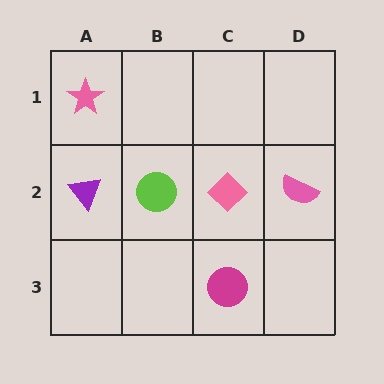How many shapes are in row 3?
1 shape.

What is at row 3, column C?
A magenta circle.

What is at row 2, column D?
A pink semicircle.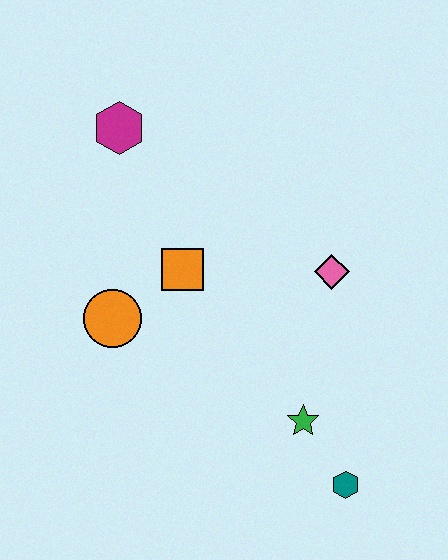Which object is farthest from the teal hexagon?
The magenta hexagon is farthest from the teal hexagon.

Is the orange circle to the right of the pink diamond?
No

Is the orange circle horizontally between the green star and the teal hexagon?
No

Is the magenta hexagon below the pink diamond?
No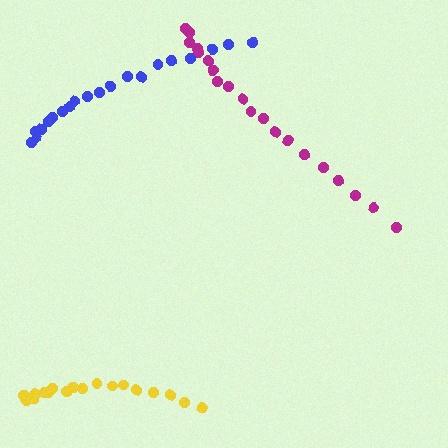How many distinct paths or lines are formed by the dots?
There are 3 distinct paths.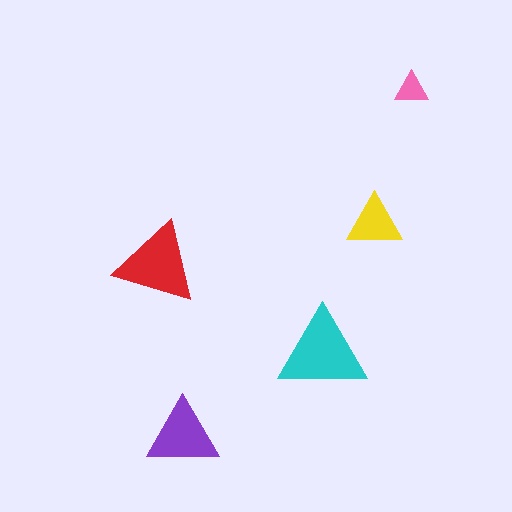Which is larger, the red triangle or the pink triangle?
The red one.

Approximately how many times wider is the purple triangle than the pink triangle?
About 2 times wider.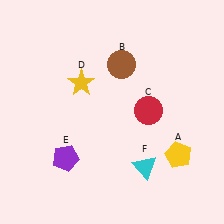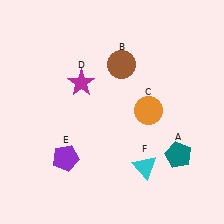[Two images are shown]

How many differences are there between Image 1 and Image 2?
There are 3 differences between the two images.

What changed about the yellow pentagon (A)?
In Image 1, A is yellow. In Image 2, it changed to teal.